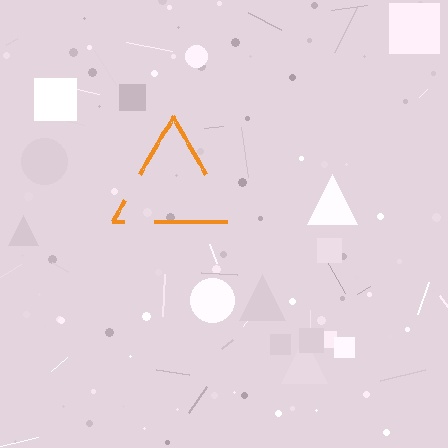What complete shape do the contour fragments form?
The contour fragments form a triangle.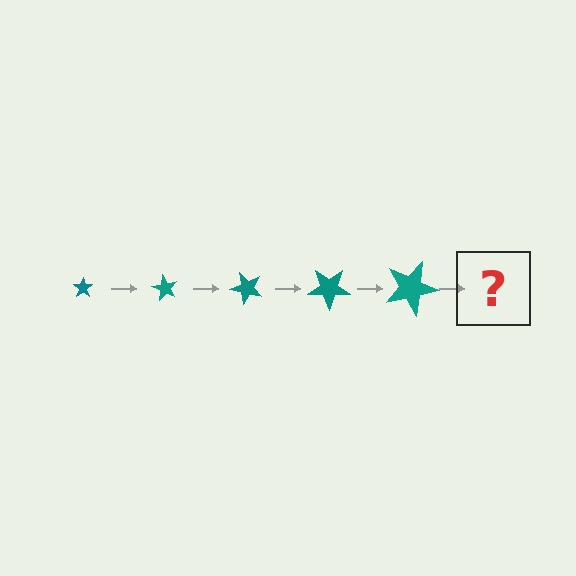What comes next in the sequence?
The next element should be a star, larger than the previous one and rotated 300 degrees from the start.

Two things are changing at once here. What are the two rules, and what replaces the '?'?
The two rules are that the star grows larger each step and it rotates 60 degrees each step. The '?' should be a star, larger than the previous one and rotated 300 degrees from the start.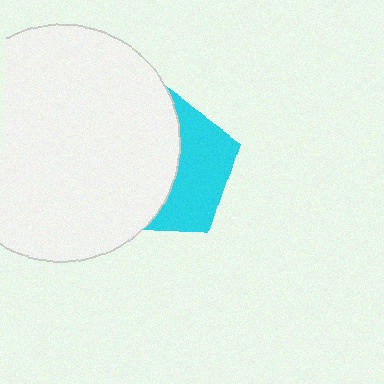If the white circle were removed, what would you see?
You would see the complete cyan pentagon.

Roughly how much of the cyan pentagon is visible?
A small part of it is visible (roughly 43%).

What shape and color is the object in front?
The object in front is a white circle.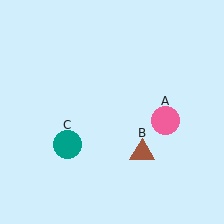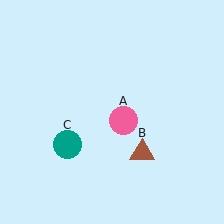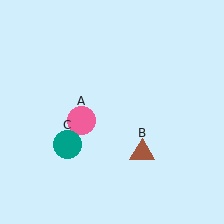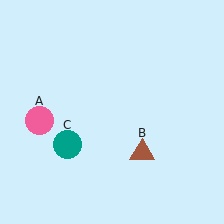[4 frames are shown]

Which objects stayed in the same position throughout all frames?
Brown triangle (object B) and teal circle (object C) remained stationary.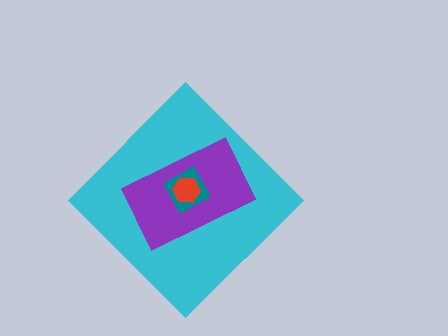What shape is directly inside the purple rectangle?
The teal diamond.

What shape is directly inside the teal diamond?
The red hexagon.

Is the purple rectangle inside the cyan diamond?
Yes.